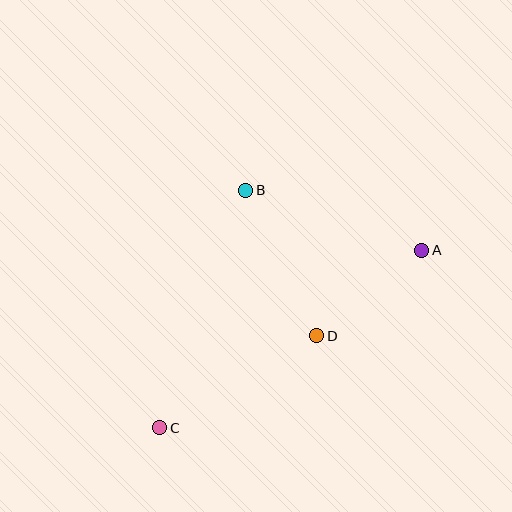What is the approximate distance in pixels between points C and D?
The distance between C and D is approximately 182 pixels.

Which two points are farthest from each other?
Points A and C are farthest from each other.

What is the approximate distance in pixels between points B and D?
The distance between B and D is approximately 162 pixels.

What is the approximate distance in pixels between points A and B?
The distance between A and B is approximately 186 pixels.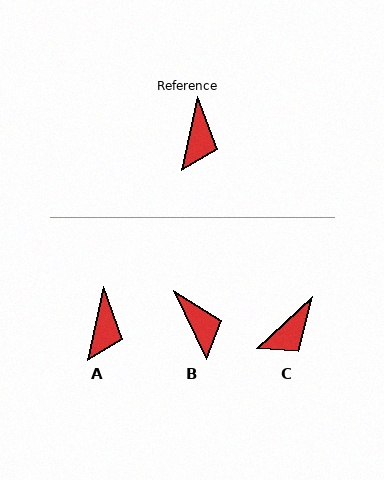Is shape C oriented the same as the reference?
No, it is off by about 35 degrees.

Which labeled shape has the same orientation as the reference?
A.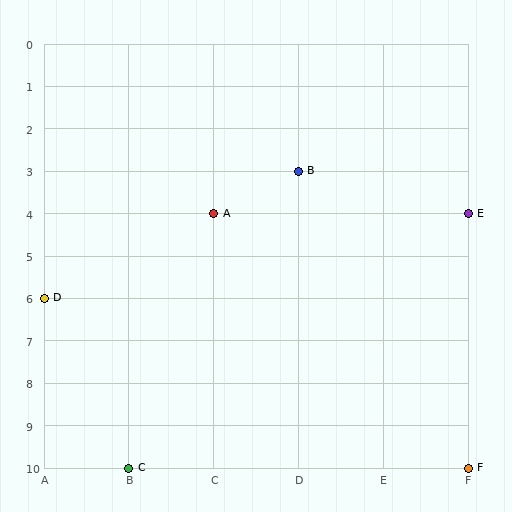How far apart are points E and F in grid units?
Points E and F are 6 rows apart.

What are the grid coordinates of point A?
Point A is at grid coordinates (C, 4).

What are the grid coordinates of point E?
Point E is at grid coordinates (F, 4).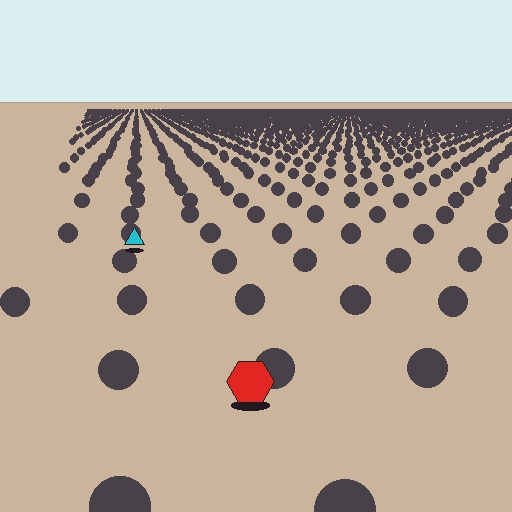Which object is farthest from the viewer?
The cyan triangle is farthest from the viewer. It appears smaller and the ground texture around it is denser.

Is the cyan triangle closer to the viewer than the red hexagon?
No. The red hexagon is closer — you can tell from the texture gradient: the ground texture is coarser near it.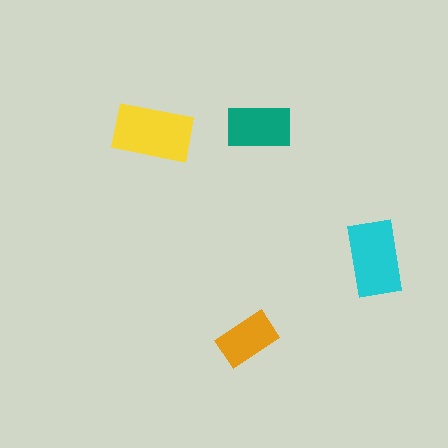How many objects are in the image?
There are 4 objects in the image.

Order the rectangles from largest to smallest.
the yellow one, the cyan one, the teal one, the orange one.